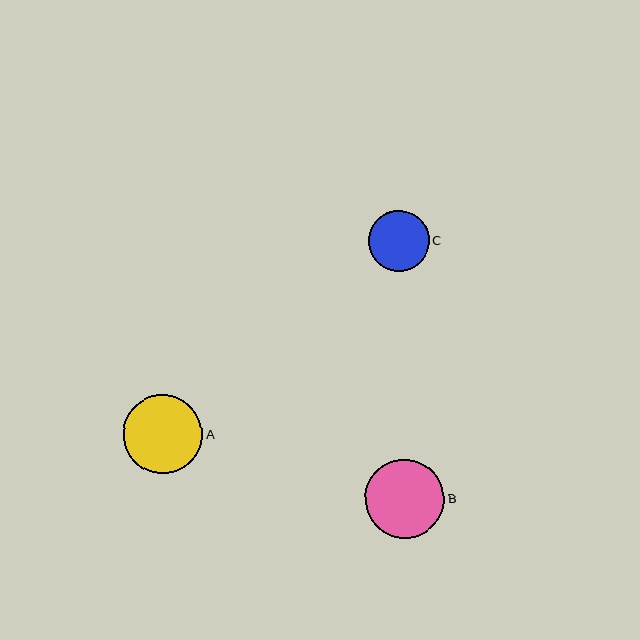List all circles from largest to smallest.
From largest to smallest: A, B, C.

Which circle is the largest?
Circle A is the largest with a size of approximately 79 pixels.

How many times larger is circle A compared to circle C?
Circle A is approximately 1.3 times the size of circle C.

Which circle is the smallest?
Circle C is the smallest with a size of approximately 60 pixels.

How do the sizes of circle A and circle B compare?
Circle A and circle B are approximately the same size.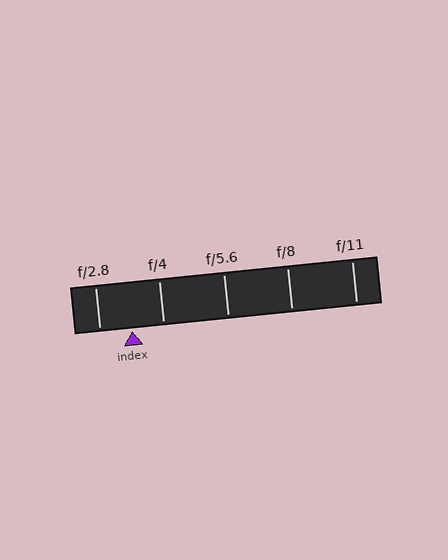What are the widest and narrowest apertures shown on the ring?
The widest aperture shown is f/2.8 and the narrowest is f/11.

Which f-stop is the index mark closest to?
The index mark is closest to f/4.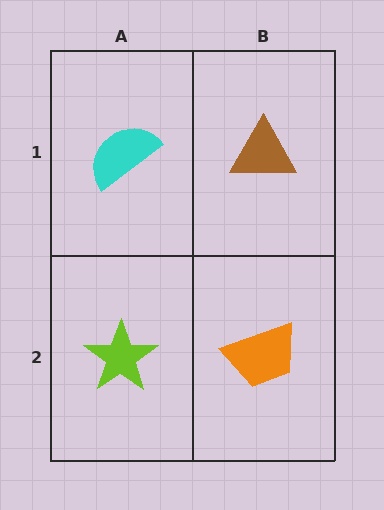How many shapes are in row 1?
2 shapes.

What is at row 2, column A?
A lime star.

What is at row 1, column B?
A brown triangle.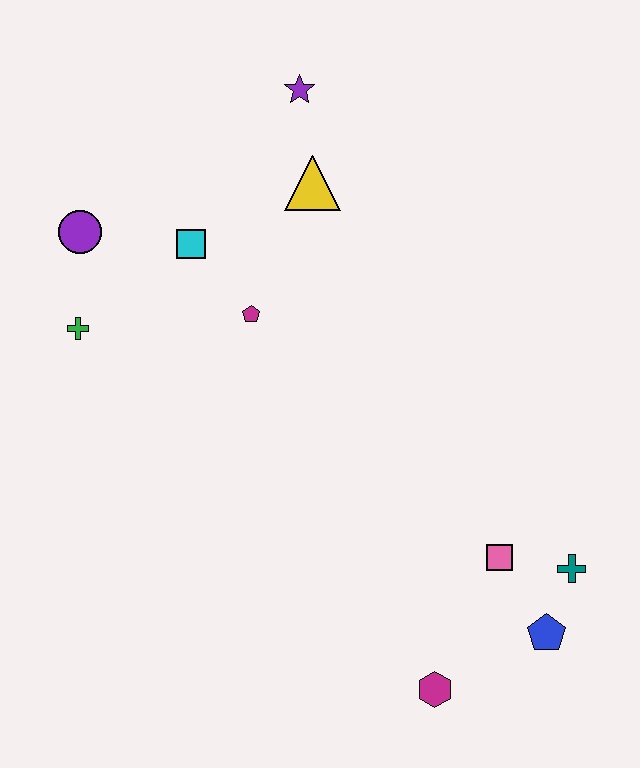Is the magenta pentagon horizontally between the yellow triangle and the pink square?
No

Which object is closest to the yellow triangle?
The purple star is closest to the yellow triangle.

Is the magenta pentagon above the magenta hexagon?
Yes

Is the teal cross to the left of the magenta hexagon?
No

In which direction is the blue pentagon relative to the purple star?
The blue pentagon is below the purple star.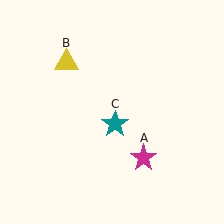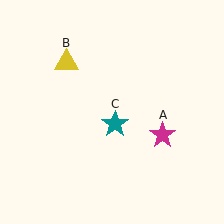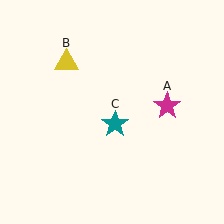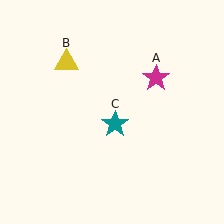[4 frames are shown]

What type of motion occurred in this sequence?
The magenta star (object A) rotated counterclockwise around the center of the scene.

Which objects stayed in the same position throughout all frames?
Yellow triangle (object B) and teal star (object C) remained stationary.